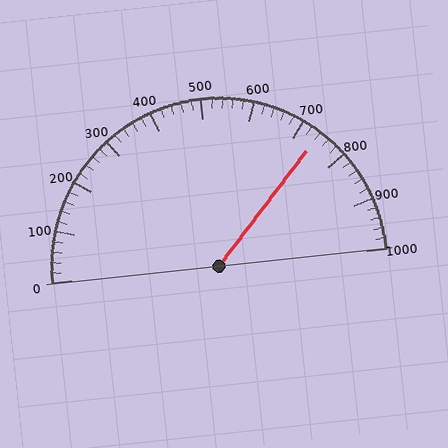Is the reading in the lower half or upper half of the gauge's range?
The reading is in the upper half of the range (0 to 1000).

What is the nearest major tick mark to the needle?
The nearest major tick mark is 700.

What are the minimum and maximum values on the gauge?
The gauge ranges from 0 to 1000.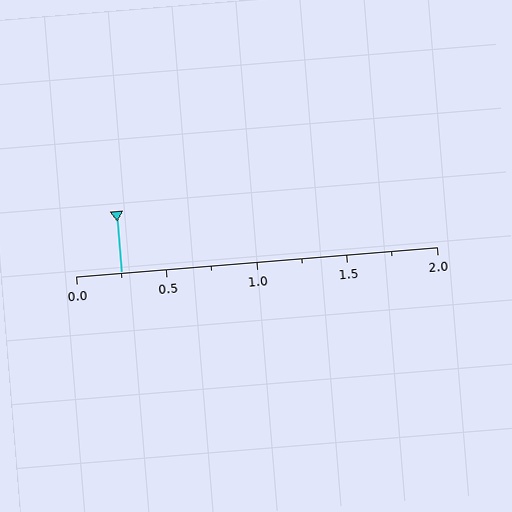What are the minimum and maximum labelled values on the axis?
The axis runs from 0.0 to 2.0.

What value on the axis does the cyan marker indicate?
The marker indicates approximately 0.25.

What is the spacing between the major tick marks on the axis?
The major ticks are spaced 0.5 apart.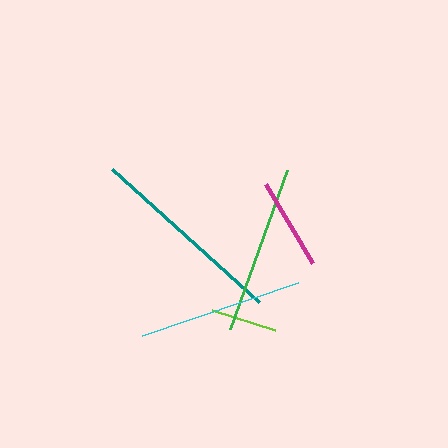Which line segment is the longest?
The teal line is the longest at approximately 198 pixels.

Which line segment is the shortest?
The lime line is the shortest at approximately 66 pixels.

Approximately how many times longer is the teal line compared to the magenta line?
The teal line is approximately 2.1 times the length of the magenta line.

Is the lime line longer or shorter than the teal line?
The teal line is longer than the lime line.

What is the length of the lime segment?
The lime segment is approximately 66 pixels long.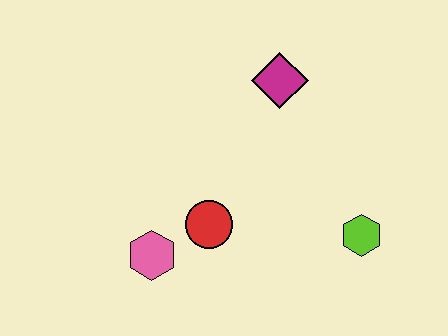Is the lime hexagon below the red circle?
Yes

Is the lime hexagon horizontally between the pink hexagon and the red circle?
No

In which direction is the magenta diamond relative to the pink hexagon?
The magenta diamond is above the pink hexagon.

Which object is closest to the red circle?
The pink hexagon is closest to the red circle.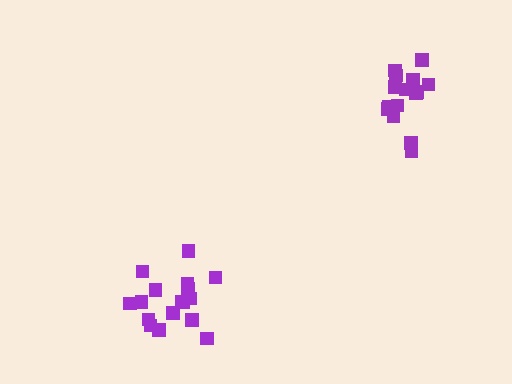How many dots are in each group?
Group 1: 16 dots, Group 2: 17 dots (33 total).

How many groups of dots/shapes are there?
There are 2 groups.